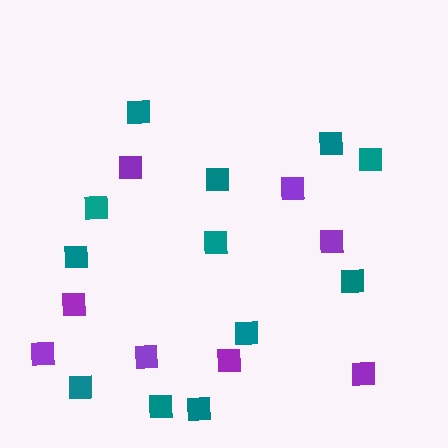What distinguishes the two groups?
There are 2 groups: one group of purple squares (8) and one group of teal squares (12).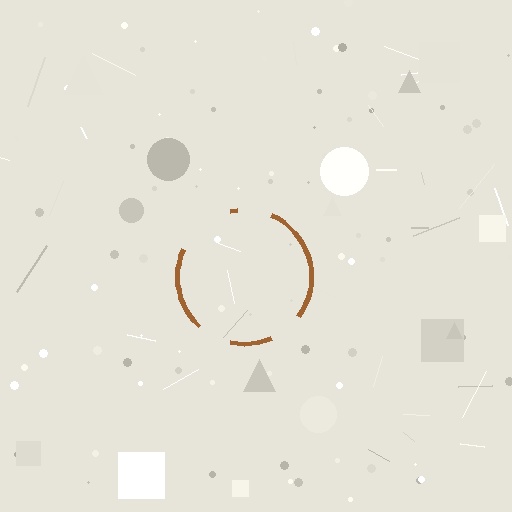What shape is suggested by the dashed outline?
The dashed outline suggests a circle.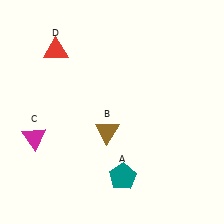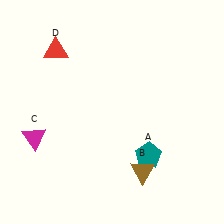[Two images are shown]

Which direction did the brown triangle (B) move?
The brown triangle (B) moved down.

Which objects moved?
The objects that moved are: the teal pentagon (A), the brown triangle (B).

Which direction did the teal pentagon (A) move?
The teal pentagon (A) moved right.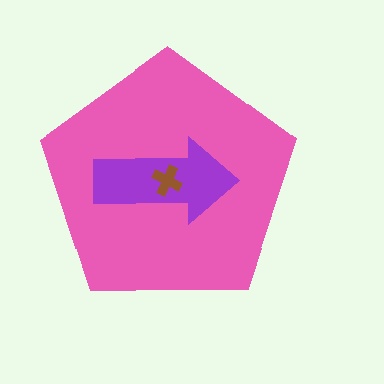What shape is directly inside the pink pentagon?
The purple arrow.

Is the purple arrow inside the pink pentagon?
Yes.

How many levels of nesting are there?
3.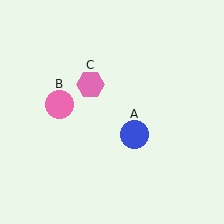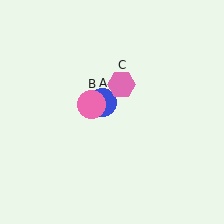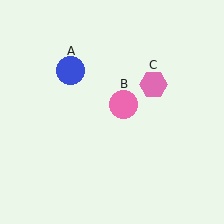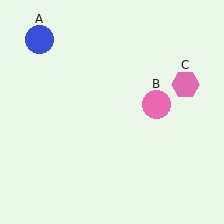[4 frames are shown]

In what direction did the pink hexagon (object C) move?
The pink hexagon (object C) moved right.